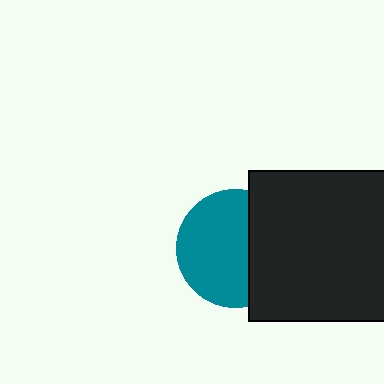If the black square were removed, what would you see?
You would see the complete teal circle.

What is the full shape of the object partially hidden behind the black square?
The partially hidden object is a teal circle.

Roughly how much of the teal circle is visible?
About half of it is visible (roughly 63%).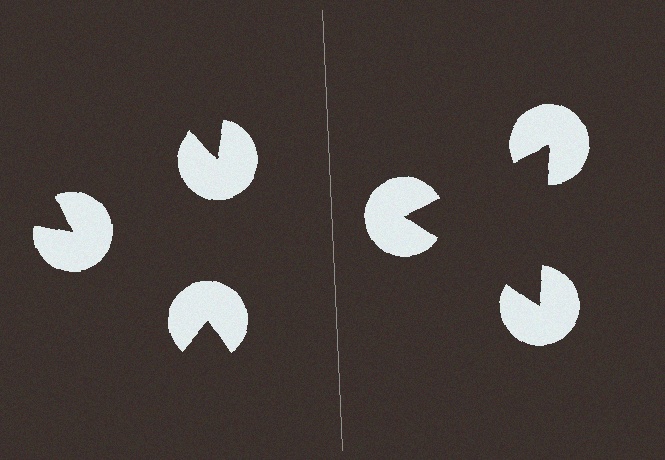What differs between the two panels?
The pac-man discs are positioned identically on both sides; only the wedge orientations differ. On the right they align to a triangle; on the left they are misaligned.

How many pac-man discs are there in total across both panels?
6 — 3 on each side.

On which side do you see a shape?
An illusory triangle appears on the right side. On the left side the wedge cuts are rotated, so no coherent shape forms.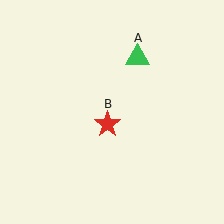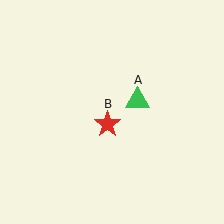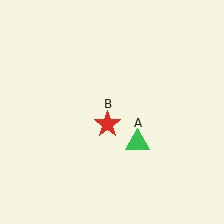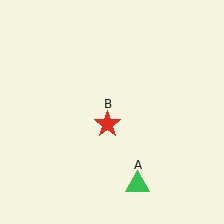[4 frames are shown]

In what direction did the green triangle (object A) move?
The green triangle (object A) moved down.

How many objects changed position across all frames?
1 object changed position: green triangle (object A).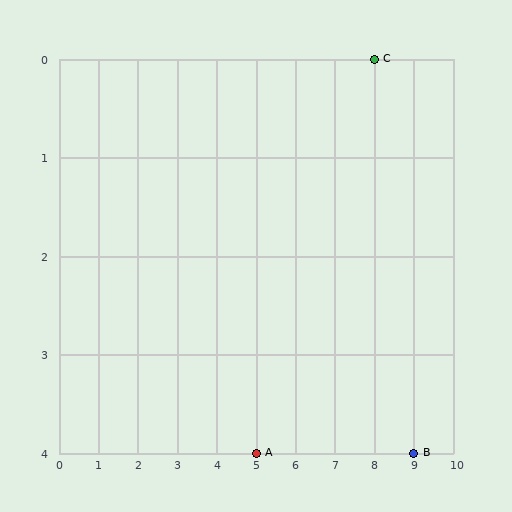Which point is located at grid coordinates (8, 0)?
Point C is at (8, 0).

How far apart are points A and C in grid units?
Points A and C are 3 columns and 4 rows apart (about 5.0 grid units diagonally).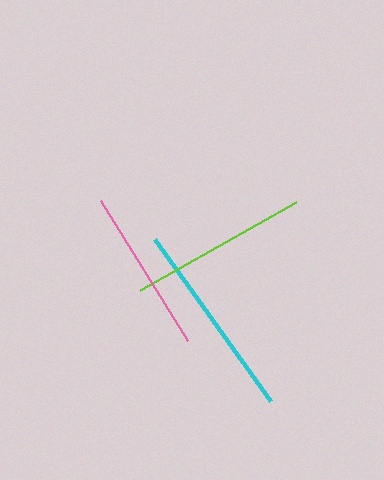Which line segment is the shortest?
The pink line is the shortest at approximately 165 pixels.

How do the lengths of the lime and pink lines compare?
The lime and pink lines are approximately the same length.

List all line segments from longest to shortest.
From longest to shortest: cyan, lime, pink.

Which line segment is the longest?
The cyan line is the longest at approximately 199 pixels.